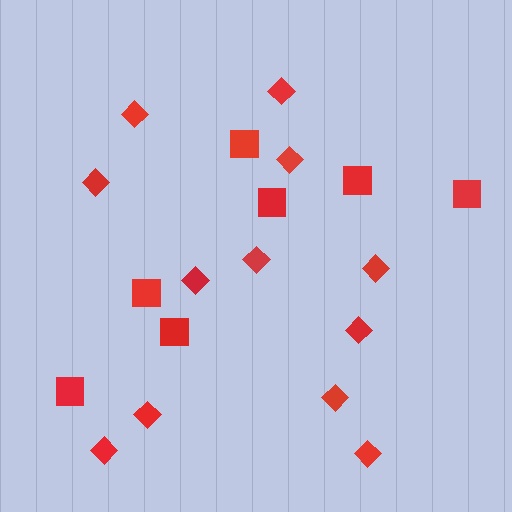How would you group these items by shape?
There are 2 groups: one group of diamonds (12) and one group of squares (7).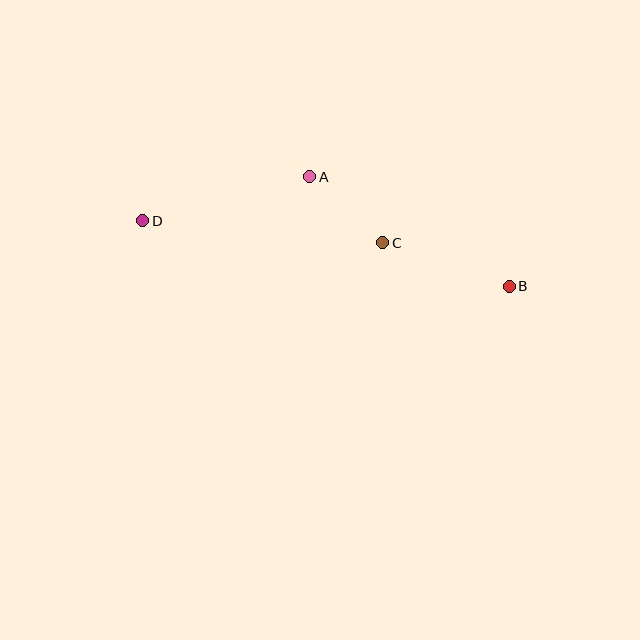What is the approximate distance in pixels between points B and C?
The distance between B and C is approximately 134 pixels.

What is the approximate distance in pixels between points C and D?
The distance between C and D is approximately 241 pixels.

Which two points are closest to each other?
Points A and C are closest to each other.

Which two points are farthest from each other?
Points B and D are farthest from each other.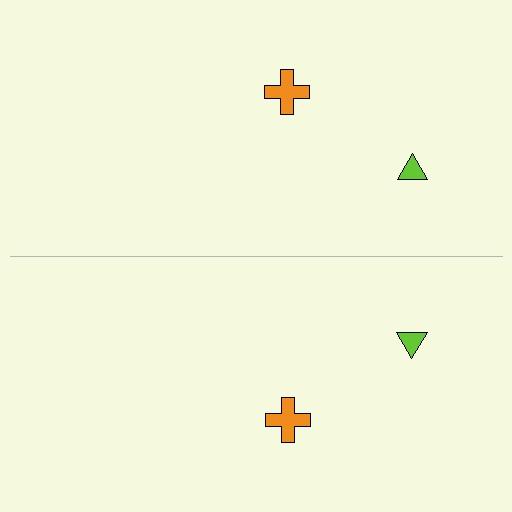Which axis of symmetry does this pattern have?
The pattern has a horizontal axis of symmetry running through the center of the image.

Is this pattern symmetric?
Yes, this pattern has bilateral (reflection) symmetry.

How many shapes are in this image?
There are 4 shapes in this image.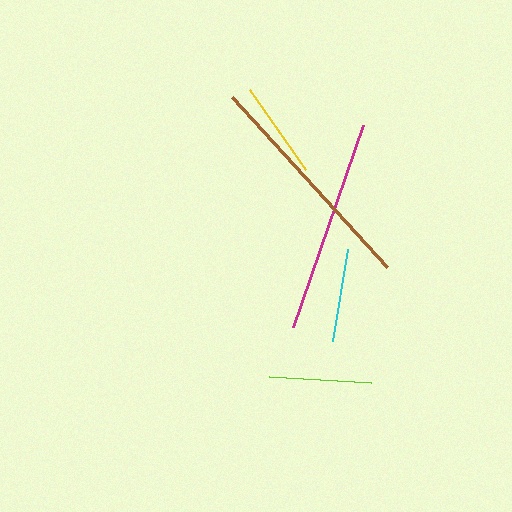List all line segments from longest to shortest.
From longest to shortest: brown, magenta, lime, yellow, cyan.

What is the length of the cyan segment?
The cyan segment is approximately 93 pixels long.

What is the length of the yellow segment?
The yellow segment is approximately 98 pixels long.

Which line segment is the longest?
The brown line is the longest at approximately 230 pixels.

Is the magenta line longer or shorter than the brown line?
The brown line is longer than the magenta line.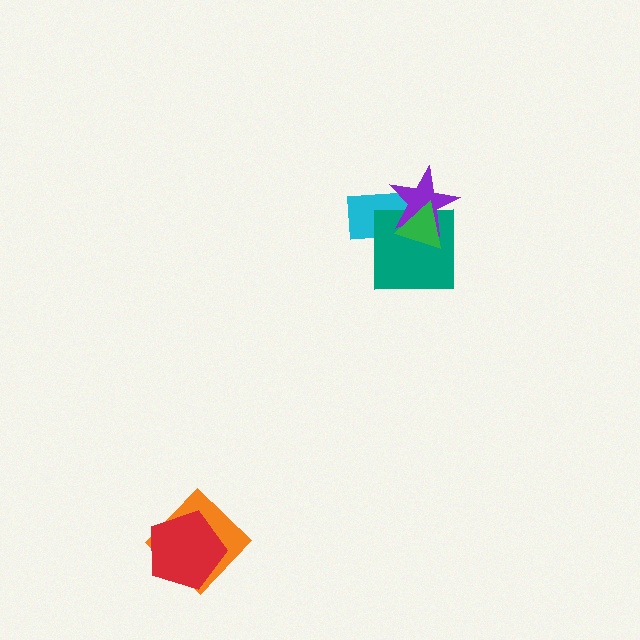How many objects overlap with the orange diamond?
1 object overlaps with the orange diamond.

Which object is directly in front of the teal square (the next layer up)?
The purple star is directly in front of the teal square.